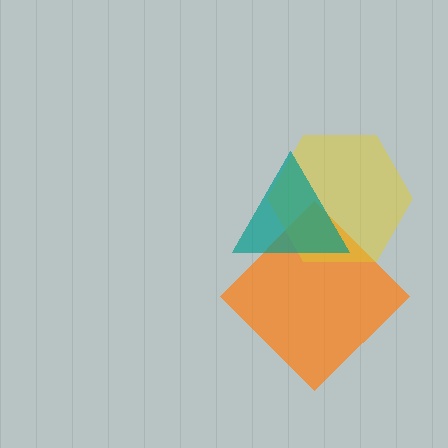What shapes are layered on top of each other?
The layered shapes are: an orange diamond, a yellow hexagon, a teal triangle.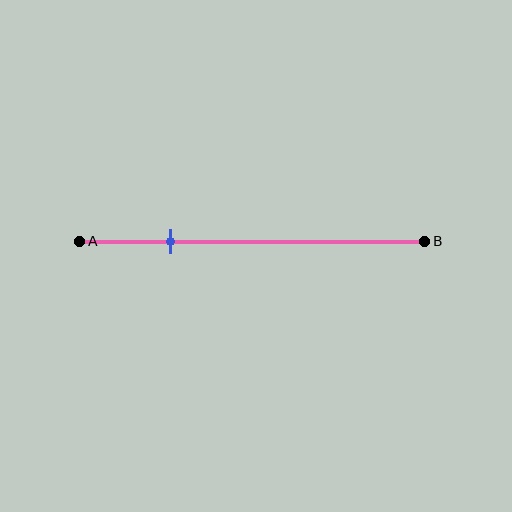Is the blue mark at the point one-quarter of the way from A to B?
Yes, the mark is approximately at the one-quarter point.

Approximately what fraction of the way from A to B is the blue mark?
The blue mark is approximately 25% of the way from A to B.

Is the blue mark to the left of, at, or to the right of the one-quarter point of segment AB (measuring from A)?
The blue mark is approximately at the one-quarter point of segment AB.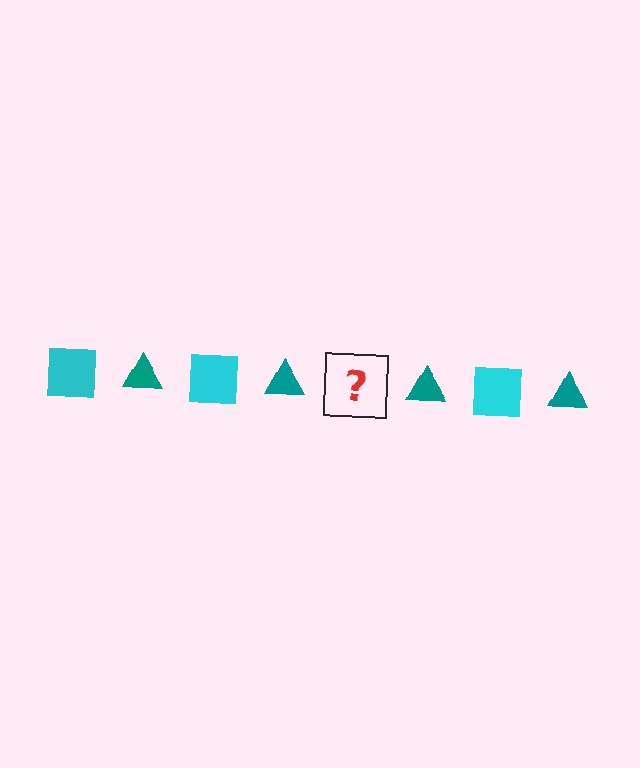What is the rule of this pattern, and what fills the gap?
The rule is that the pattern alternates between cyan square and teal triangle. The gap should be filled with a cyan square.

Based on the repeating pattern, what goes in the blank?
The blank should be a cyan square.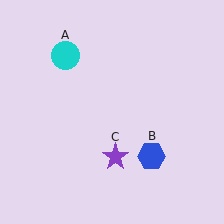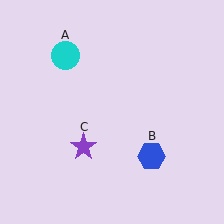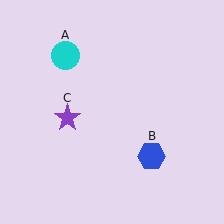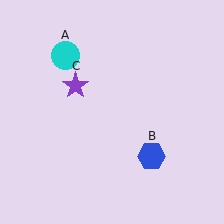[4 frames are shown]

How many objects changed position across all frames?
1 object changed position: purple star (object C).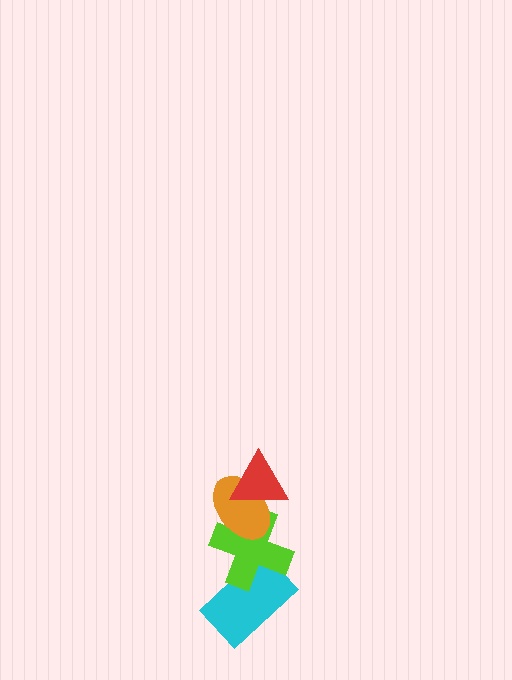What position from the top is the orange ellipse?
The orange ellipse is 2nd from the top.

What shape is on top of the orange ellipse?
The red triangle is on top of the orange ellipse.